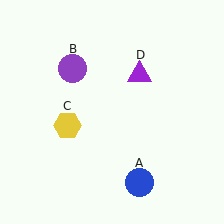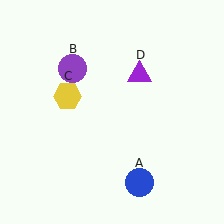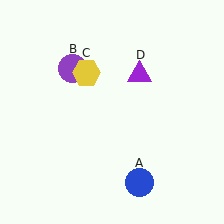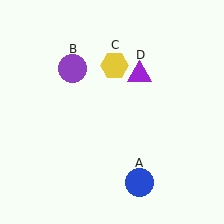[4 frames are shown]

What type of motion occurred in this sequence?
The yellow hexagon (object C) rotated clockwise around the center of the scene.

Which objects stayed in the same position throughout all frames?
Blue circle (object A) and purple circle (object B) and purple triangle (object D) remained stationary.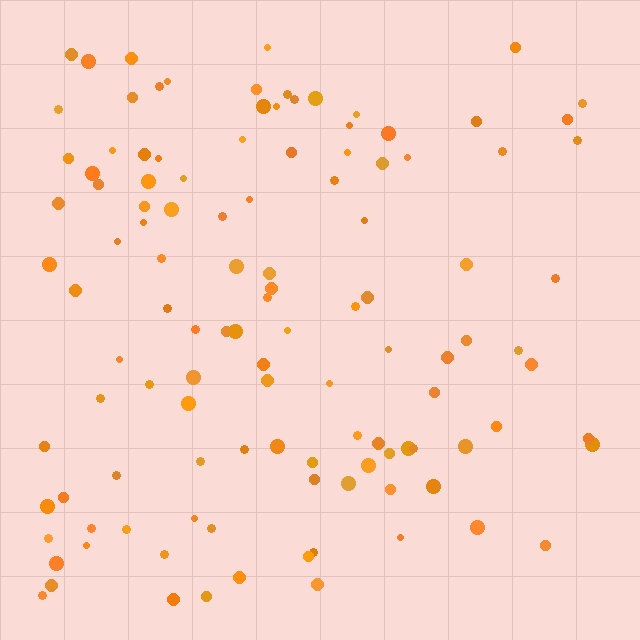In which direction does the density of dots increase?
From right to left, with the left side densest.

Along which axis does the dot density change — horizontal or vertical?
Horizontal.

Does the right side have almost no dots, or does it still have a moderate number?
Still a moderate number, just noticeably fewer than the left.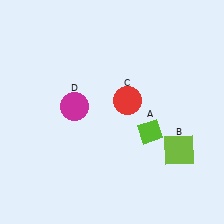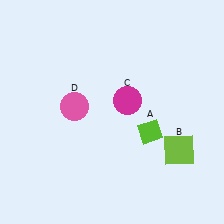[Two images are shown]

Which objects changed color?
C changed from red to magenta. D changed from magenta to pink.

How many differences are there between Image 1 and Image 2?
There are 2 differences between the two images.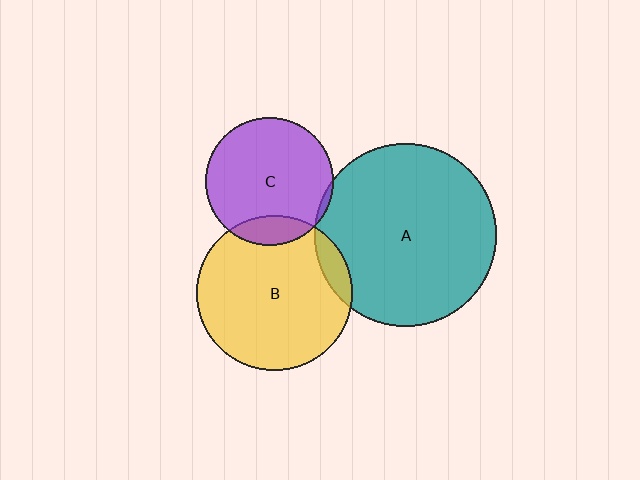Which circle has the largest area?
Circle A (teal).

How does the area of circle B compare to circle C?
Approximately 1.5 times.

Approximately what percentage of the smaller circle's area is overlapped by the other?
Approximately 15%.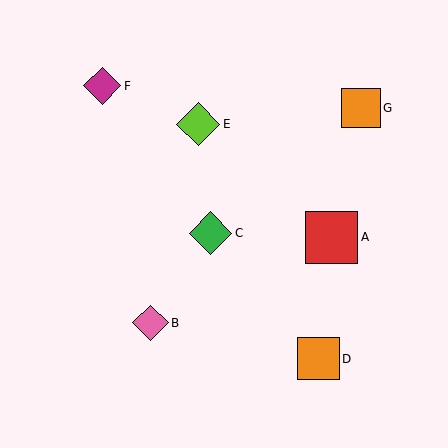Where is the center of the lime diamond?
The center of the lime diamond is at (198, 124).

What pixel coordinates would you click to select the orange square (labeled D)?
Click at (318, 359) to select the orange square D.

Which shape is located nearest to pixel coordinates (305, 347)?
The orange square (labeled D) at (318, 359) is nearest to that location.